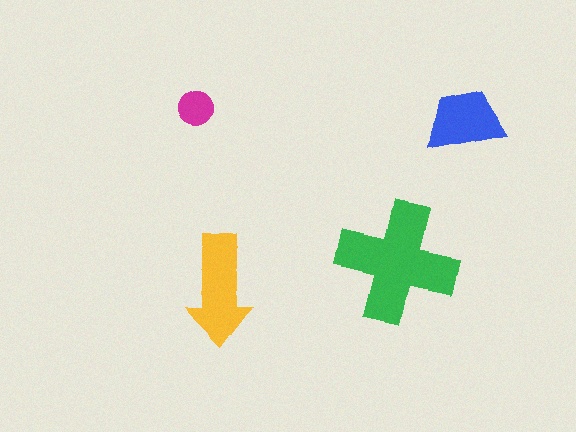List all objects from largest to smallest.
The green cross, the yellow arrow, the blue trapezoid, the magenta circle.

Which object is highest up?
The blue trapezoid is topmost.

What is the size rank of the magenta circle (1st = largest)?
4th.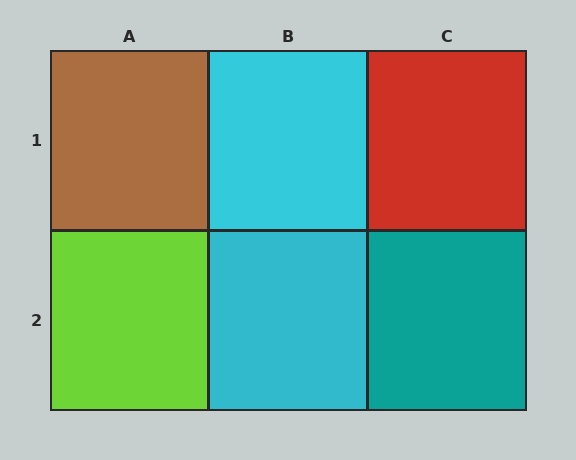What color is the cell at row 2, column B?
Cyan.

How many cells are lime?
1 cell is lime.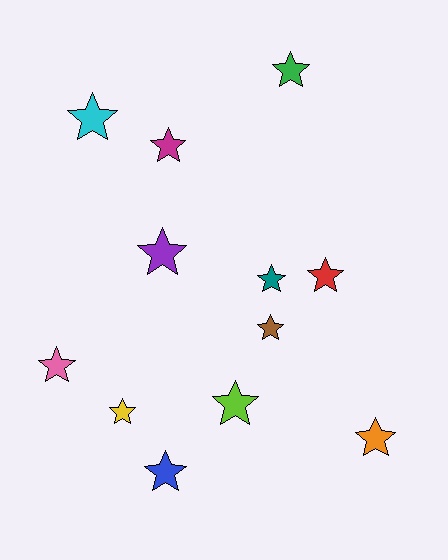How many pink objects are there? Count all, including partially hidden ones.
There is 1 pink object.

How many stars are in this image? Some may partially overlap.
There are 12 stars.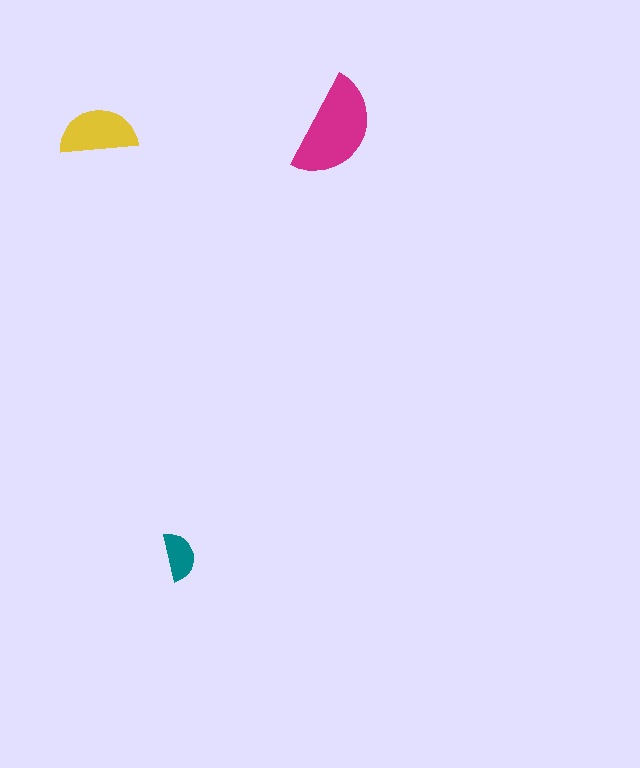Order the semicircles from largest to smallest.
the magenta one, the yellow one, the teal one.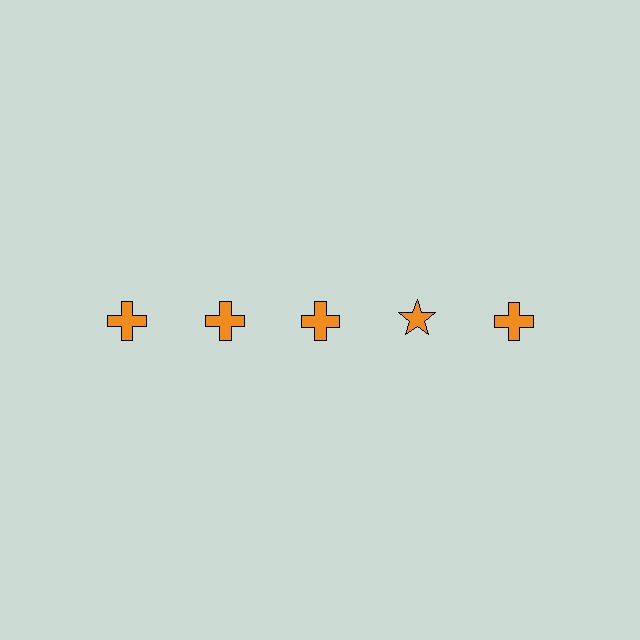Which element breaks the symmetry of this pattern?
The orange star in the top row, second from right column breaks the symmetry. All other shapes are orange crosses.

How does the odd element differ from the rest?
It has a different shape: star instead of cross.